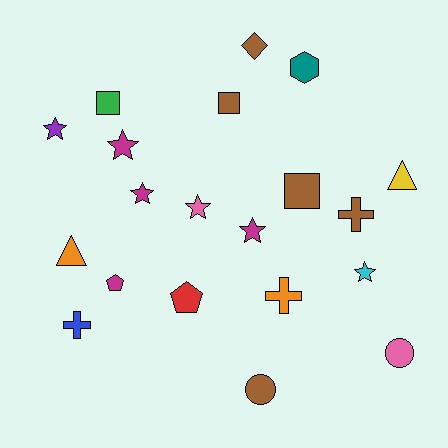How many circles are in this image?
There are 2 circles.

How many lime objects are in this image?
There are no lime objects.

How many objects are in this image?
There are 20 objects.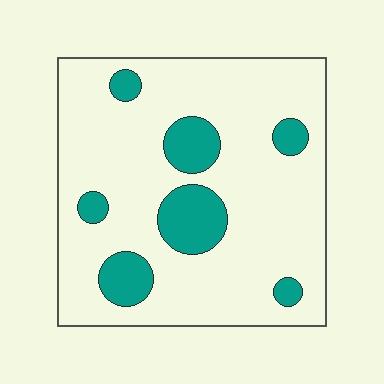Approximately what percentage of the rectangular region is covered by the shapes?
Approximately 15%.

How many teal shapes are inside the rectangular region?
7.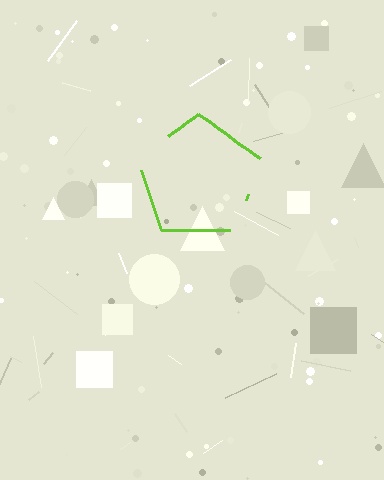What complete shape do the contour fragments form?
The contour fragments form a pentagon.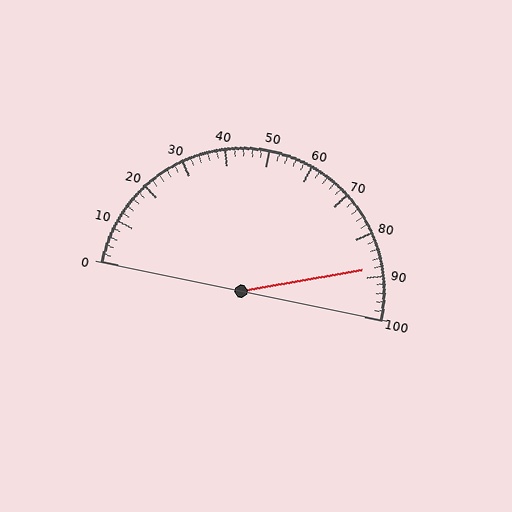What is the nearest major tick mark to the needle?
The nearest major tick mark is 90.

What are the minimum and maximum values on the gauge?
The gauge ranges from 0 to 100.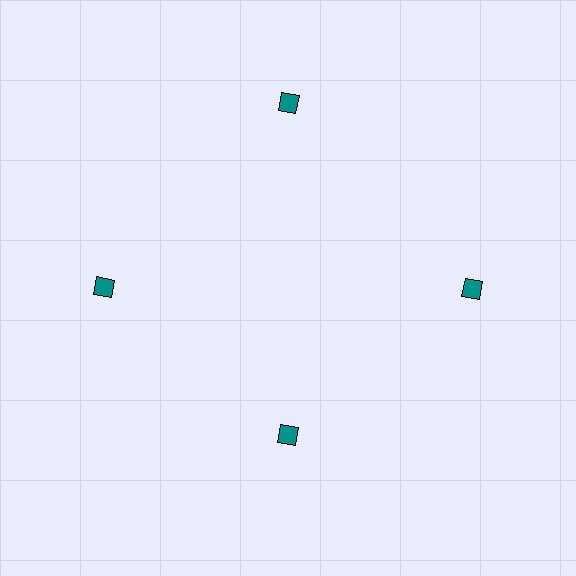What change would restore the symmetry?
The symmetry would be restored by moving it outward, back onto the ring so that all 4 squares sit at equal angles and equal distance from the center.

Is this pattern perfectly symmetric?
No. The 4 teal squares are arranged in a ring, but one element near the 6 o'clock position is pulled inward toward the center, breaking the 4-fold rotational symmetry.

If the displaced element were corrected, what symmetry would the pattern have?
It would have 4-fold rotational symmetry — the pattern would map onto itself every 90 degrees.